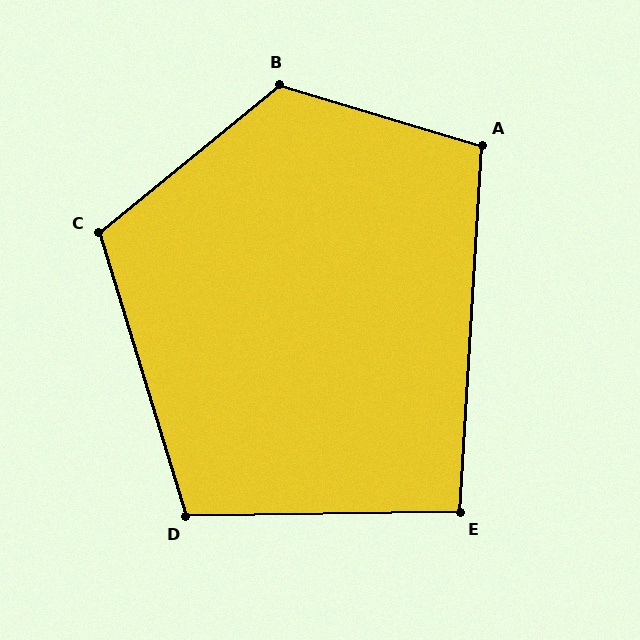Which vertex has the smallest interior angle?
E, at approximately 94 degrees.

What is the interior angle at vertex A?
Approximately 103 degrees (obtuse).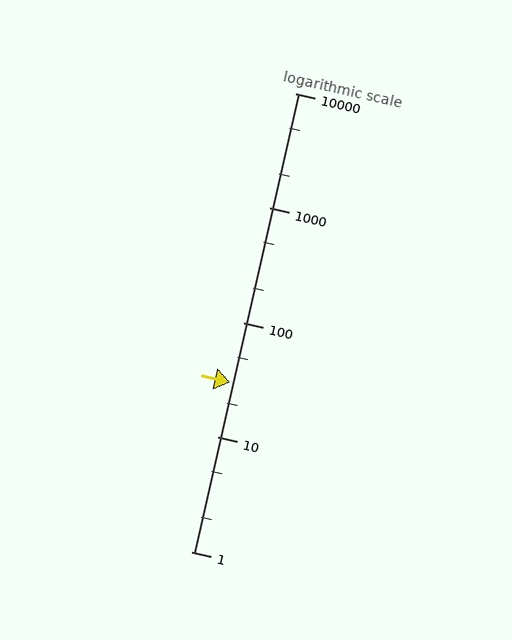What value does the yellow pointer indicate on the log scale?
The pointer indicates approximately 30.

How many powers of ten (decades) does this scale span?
The scale spans 4 decades, from 1 to 10000.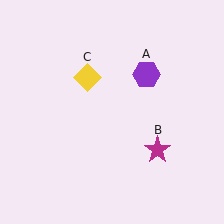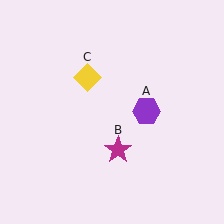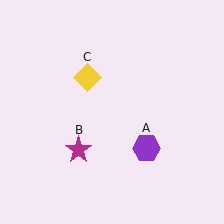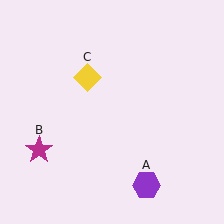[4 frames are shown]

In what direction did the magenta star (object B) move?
The magenta star (object B) moved left.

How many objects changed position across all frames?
2 objects changed position: purple hexagon (object A), magenta star (object B).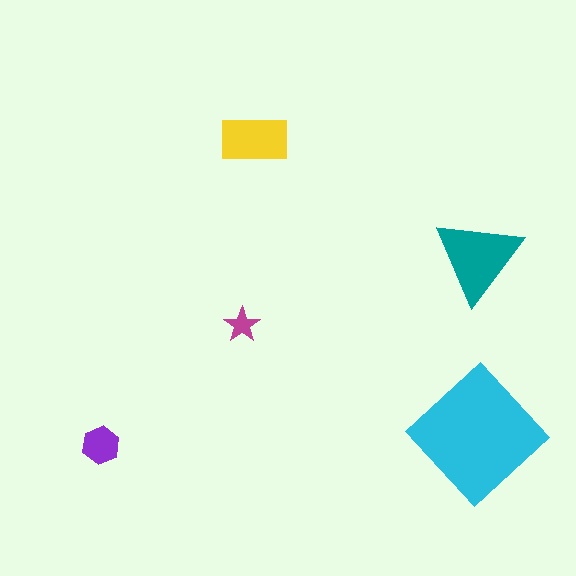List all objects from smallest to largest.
The magenta star, the purple hexagon, the yellow rectangle, the teal triangle, the cyan diamond.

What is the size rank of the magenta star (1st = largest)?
5th.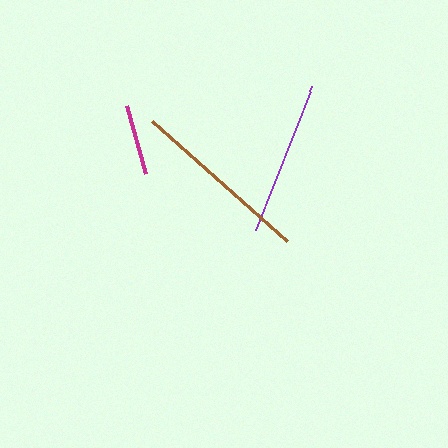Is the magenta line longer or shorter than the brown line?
The brown line is longer than the magenta line.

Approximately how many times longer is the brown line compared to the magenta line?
The brown line is approximately 2.6 times the length of the magenta line.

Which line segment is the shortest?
The magenta line is the shortest at approximately 70 pixels.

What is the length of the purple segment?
The purple segment is approximately 154 pixels long.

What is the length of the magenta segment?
The magenta segment is approximately 70 pixels long.